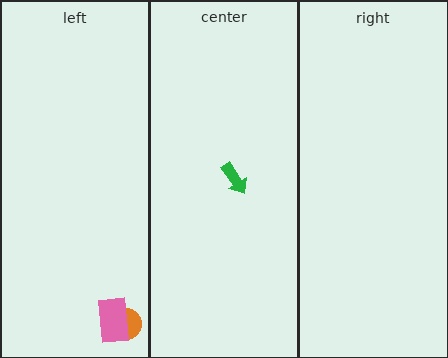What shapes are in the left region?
The orange circle, the pink rectangle.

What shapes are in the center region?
The green arrow.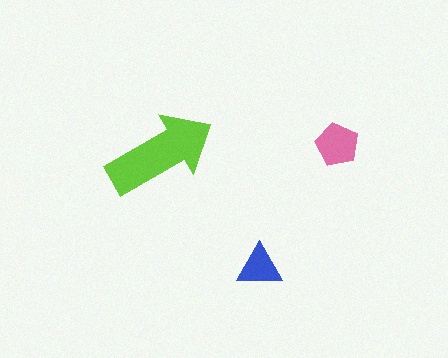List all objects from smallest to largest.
The blue triangle, the pink pentagon, the lime arrow.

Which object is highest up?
The pink pentagon is topmost.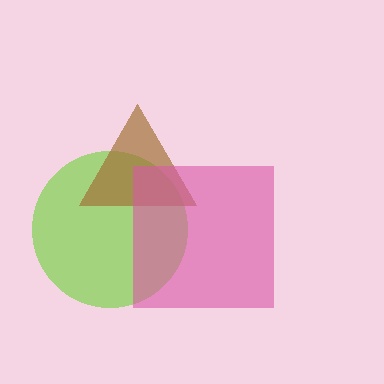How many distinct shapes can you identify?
There are 3 distinct shapes: a lime circle, a brown triangle, a pink square.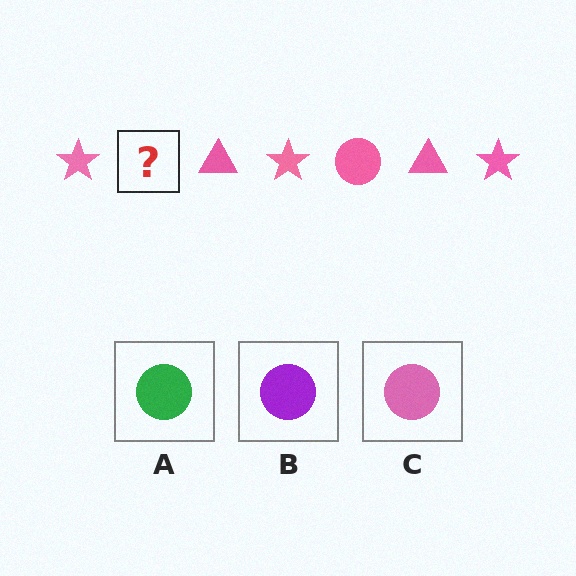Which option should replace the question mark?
Option C.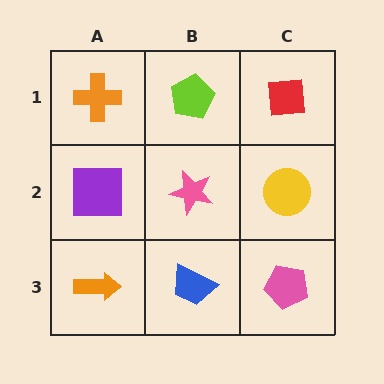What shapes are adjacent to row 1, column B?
A pink star (row 2, column B), an orange cross (row 1, column A), a red square (row 1, column C).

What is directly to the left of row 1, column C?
A lime pentagon.